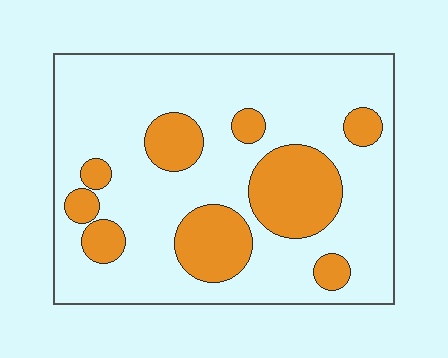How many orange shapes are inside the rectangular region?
9.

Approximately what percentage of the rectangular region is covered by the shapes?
Approximately 25%.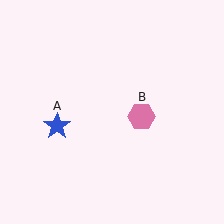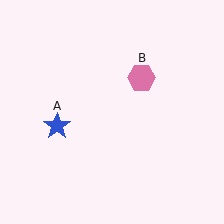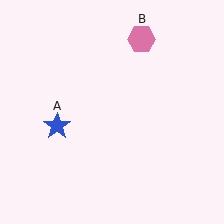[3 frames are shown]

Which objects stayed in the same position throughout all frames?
Blue star (object A) remained stationary.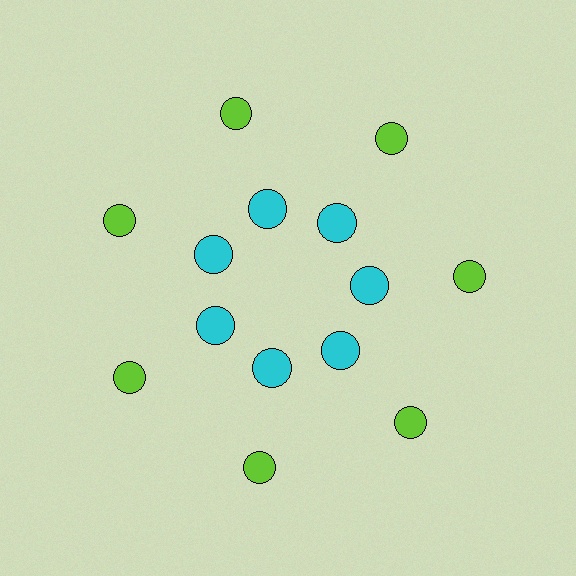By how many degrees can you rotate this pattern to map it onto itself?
The pattern maps onto itself every 51 degrees of rotation.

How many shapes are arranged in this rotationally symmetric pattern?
There are 14 shapes, arranged in 7 groups of 2.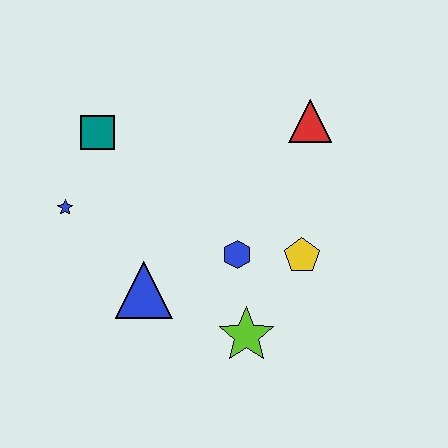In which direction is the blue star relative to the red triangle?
The blue star is to the left of the red triangle.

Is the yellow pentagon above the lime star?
Yes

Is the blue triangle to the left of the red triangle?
Yes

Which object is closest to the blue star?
The teal square is closest to the blue star.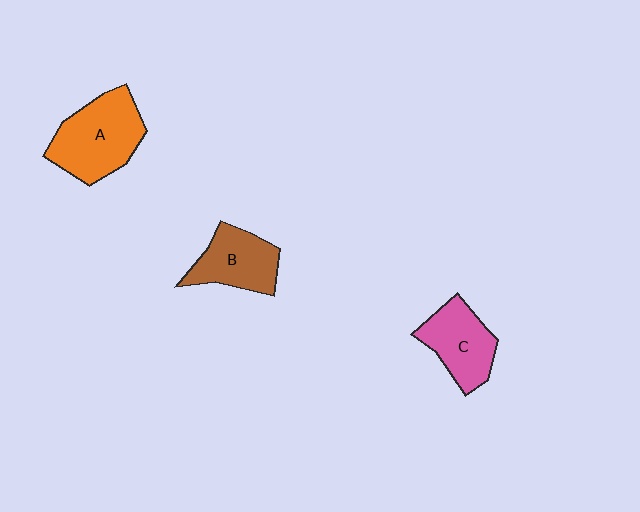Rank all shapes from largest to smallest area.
From largest to smallest: A (orange), C (pink), B (brown).